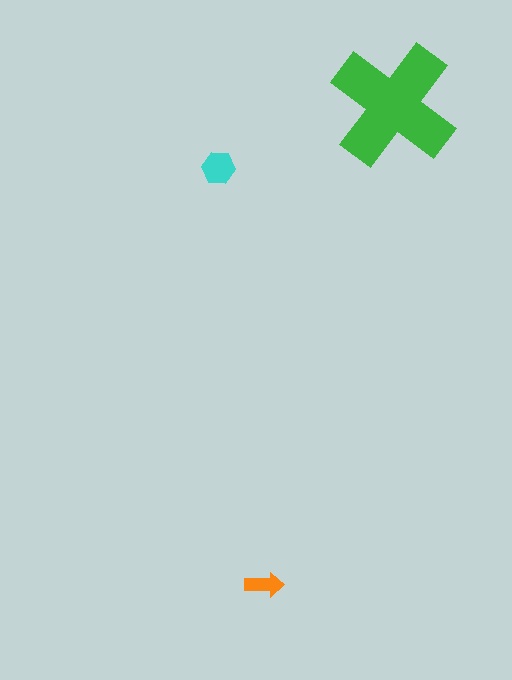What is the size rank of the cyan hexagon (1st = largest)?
2nd.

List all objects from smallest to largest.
The orange arrow, the cyan hexagon, the green cross.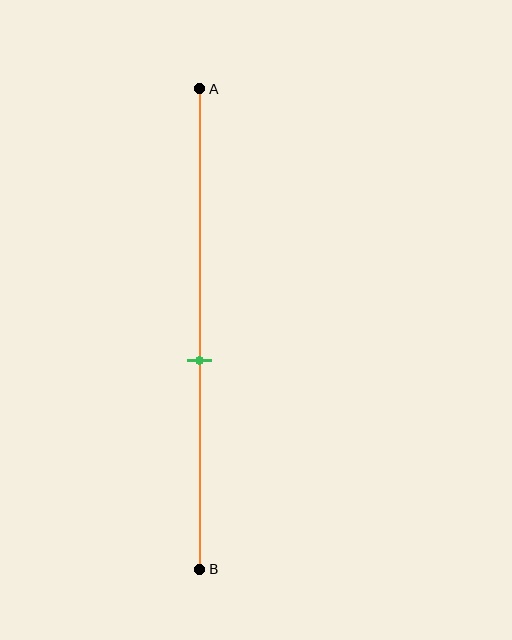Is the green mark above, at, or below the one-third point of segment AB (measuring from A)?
The green mark is below the one-third point of segment AB.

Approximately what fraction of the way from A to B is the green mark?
The green mark is approximately 55% of the way from A to B.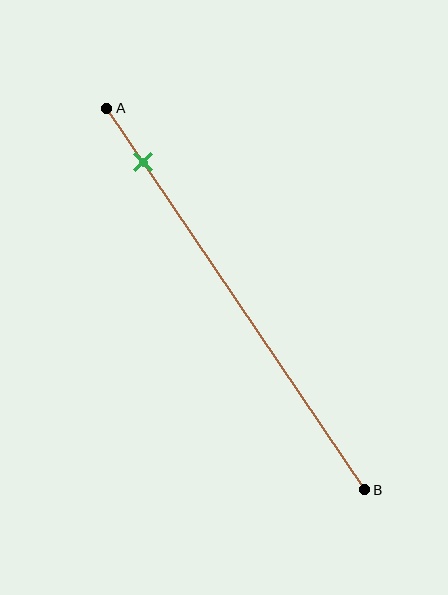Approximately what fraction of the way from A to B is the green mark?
The green mark is approximately 15% of the way from A to B.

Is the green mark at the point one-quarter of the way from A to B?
No, the mark is at about 15% from A, not at the 25% one-quarter point.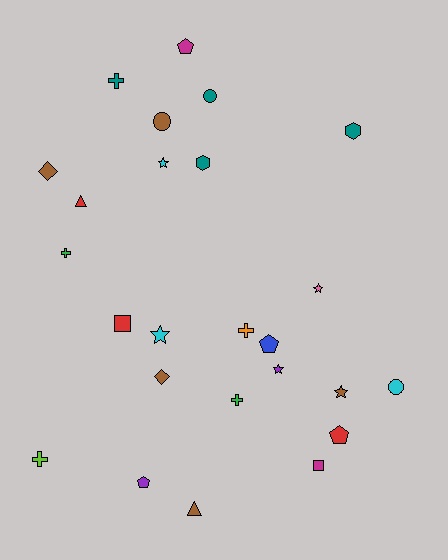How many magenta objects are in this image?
There are 2 magenta objects.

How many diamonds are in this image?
There are 2 diamonds.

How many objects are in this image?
There are 25 objects.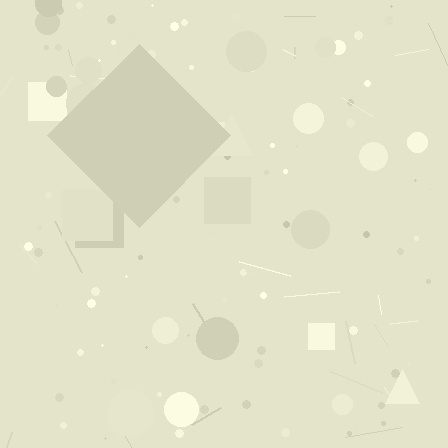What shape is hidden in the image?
A diamond is hidden in the image.